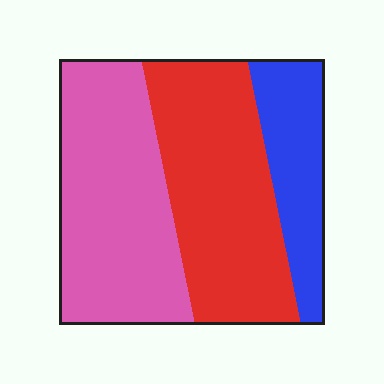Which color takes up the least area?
Blue, at roughly 20%.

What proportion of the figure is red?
Red covers roughly 40% of the figure.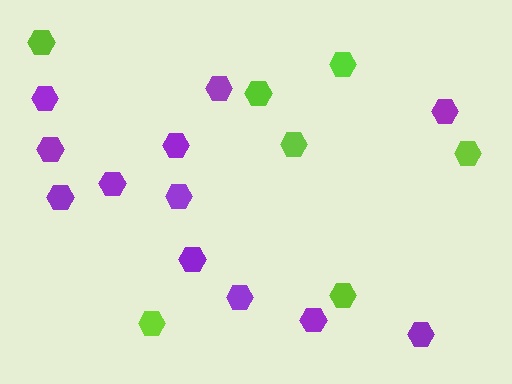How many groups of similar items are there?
There are 2 groups: one group of lime hexagons (7) and one group of purple hexagons (12).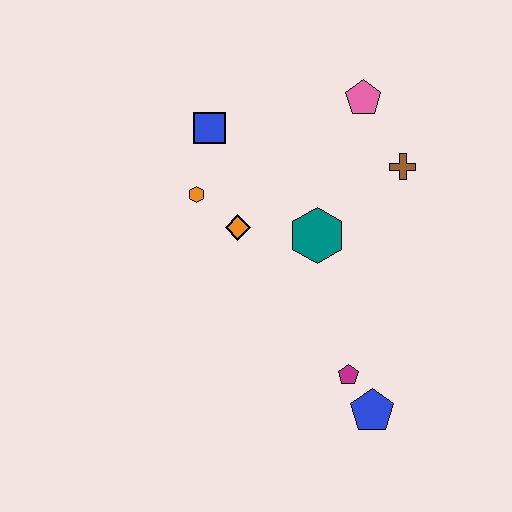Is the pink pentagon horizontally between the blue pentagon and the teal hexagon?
Yes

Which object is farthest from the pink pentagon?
The blue pentagon is farthest from the pink pentagon.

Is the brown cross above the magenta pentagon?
Yes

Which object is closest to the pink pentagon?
The brown cross is closest to the pink pentagon.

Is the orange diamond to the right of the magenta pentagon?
No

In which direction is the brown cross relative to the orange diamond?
The brown cross is to the right of the orange diamond.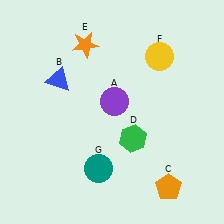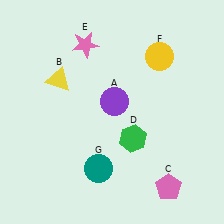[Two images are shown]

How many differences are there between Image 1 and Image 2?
There are 3 differences between the two images.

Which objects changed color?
B changed from blue to yellow. C changed from orange to pink. E changed from orange to pink.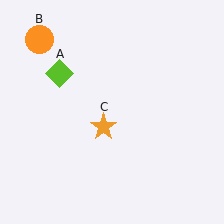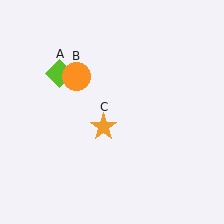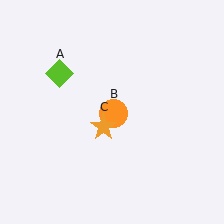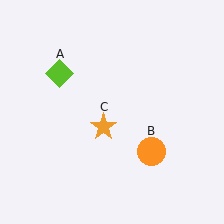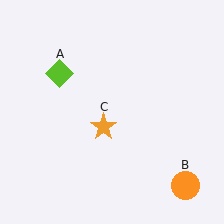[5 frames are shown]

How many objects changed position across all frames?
1 object changed position: orange circle (object B).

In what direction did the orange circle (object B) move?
The orange circle (object B) moved down and to the right.